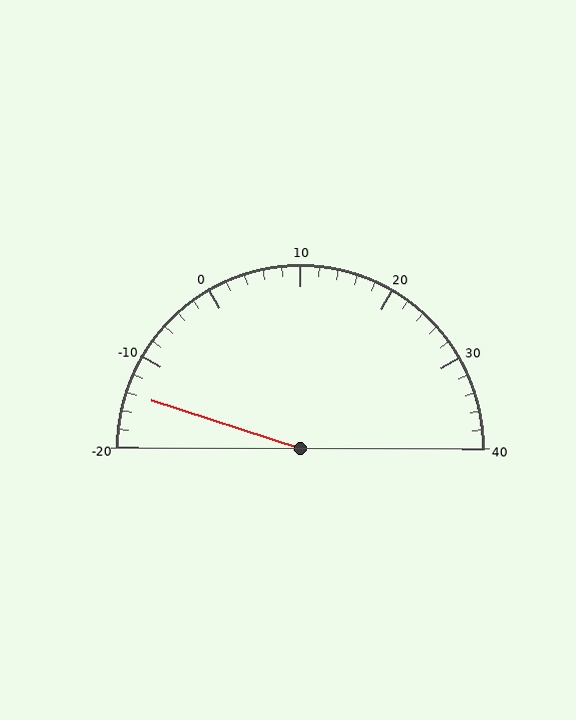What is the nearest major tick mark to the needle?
The nearest major tick mark is -10.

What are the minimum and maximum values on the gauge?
The gauge ranges from -20 to 40.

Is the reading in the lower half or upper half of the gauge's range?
The reading is in the lower half of the range (-20 to 40).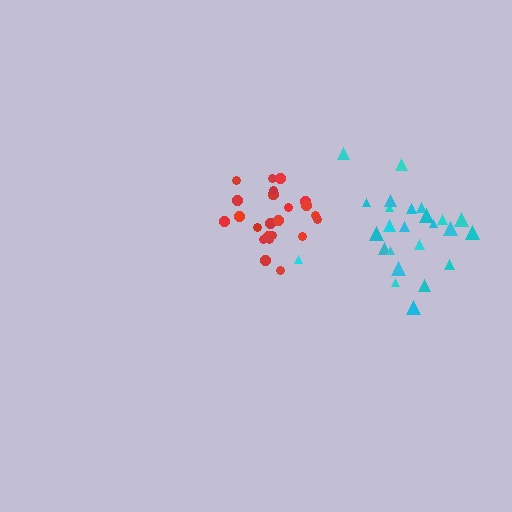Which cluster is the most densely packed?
Red.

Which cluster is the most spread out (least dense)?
Cyan.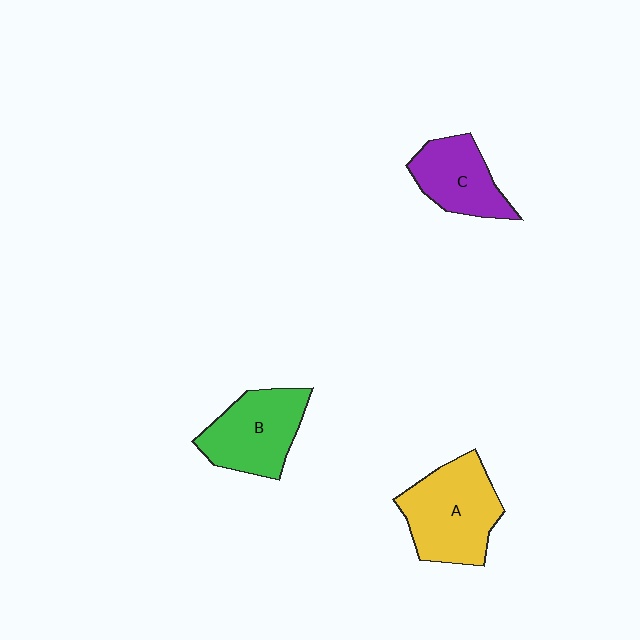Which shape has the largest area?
Shape A (yellow).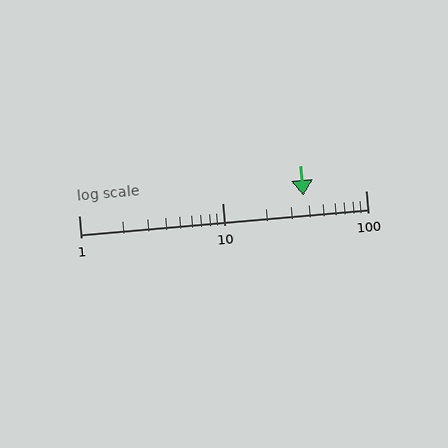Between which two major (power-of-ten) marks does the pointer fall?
The pointer is between 10 and 100.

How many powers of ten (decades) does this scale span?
The scale spans 2 decades, from 1 to 100.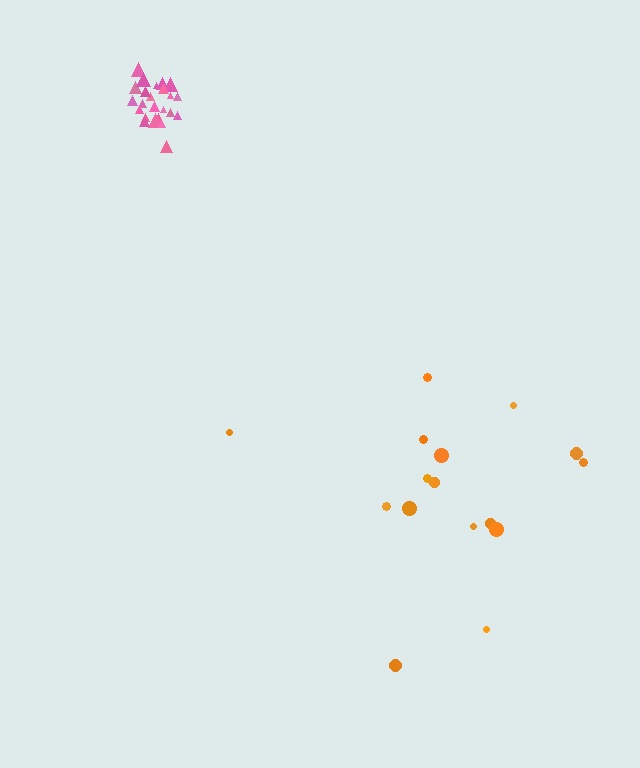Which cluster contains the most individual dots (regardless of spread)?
Pink (24).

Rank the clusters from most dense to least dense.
pink, orange.